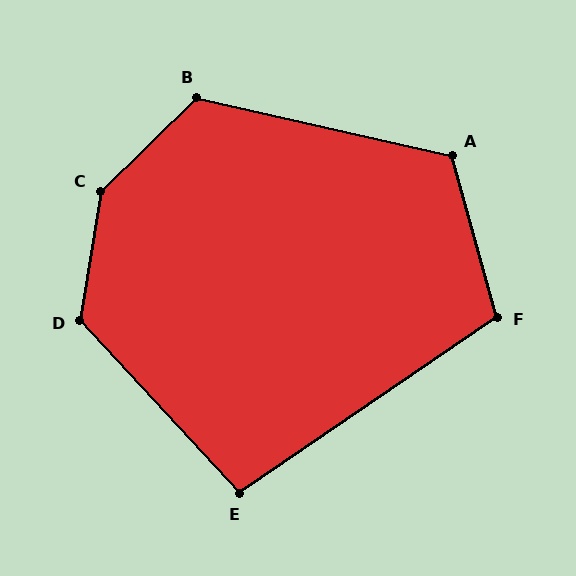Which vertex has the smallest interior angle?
E, at approximately 98 degrees.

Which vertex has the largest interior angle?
C, at approximately 143 degrees.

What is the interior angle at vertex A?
Approximately 118 degrees (obtuse).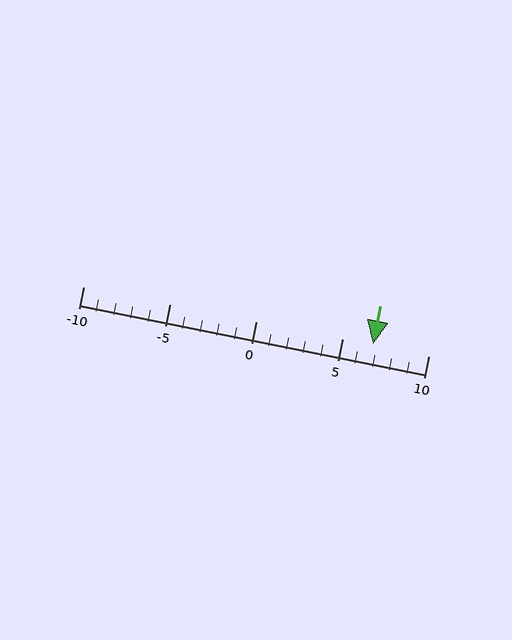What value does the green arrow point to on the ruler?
The green arrow points to approximately 7.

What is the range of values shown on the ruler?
The ruler shows values from -10 to 10.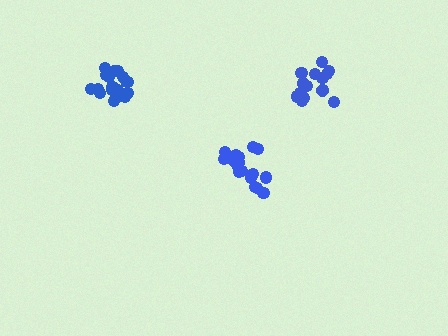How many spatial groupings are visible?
There are 3 spatial groupings.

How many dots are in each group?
Group 1: 15 dots, Group 2: 19 dots, Group 3: 18 dots (52 total).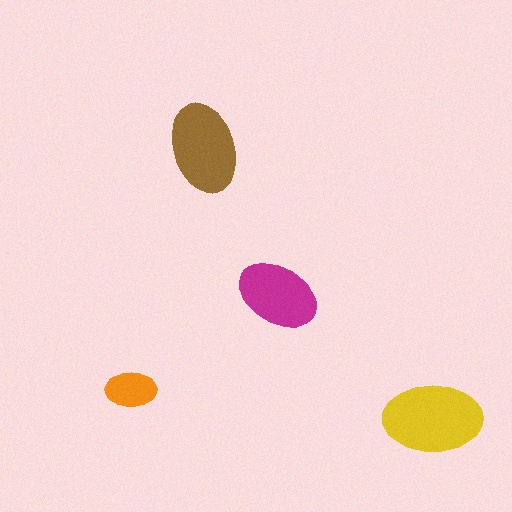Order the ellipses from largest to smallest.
the yellow one, the brown one, the magenta one, the orange one.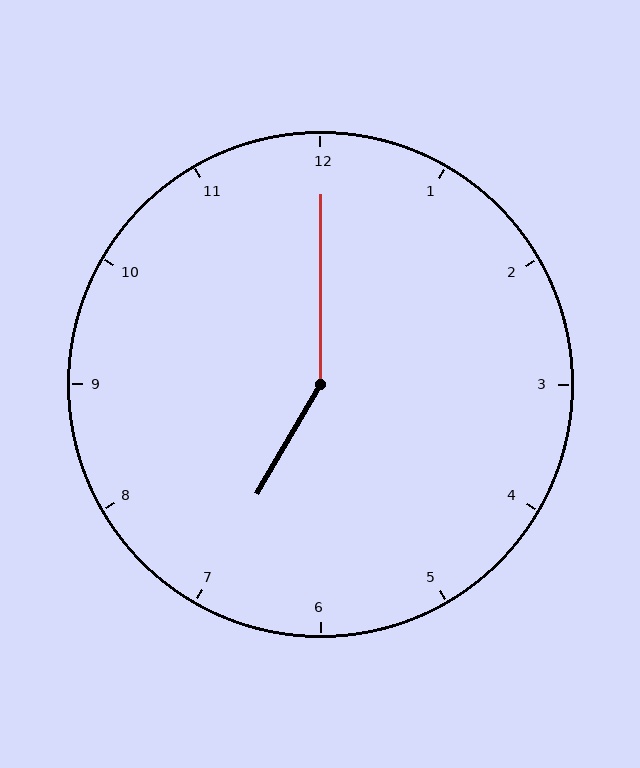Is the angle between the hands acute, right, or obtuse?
It is obtuse.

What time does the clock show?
7:00.